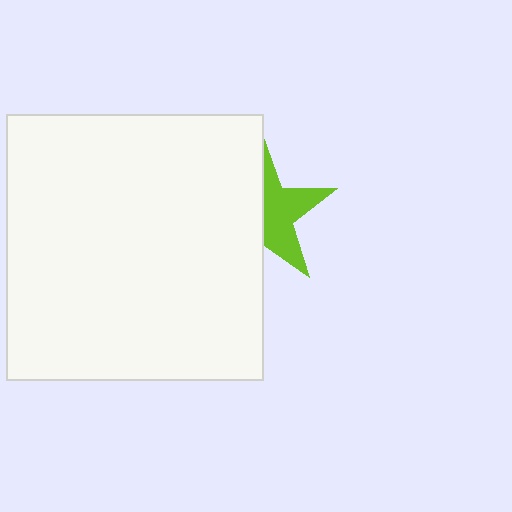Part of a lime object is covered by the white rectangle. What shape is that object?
It is a star.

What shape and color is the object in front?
The object in front is a white rectangle.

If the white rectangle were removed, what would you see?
You would see the complete lime star.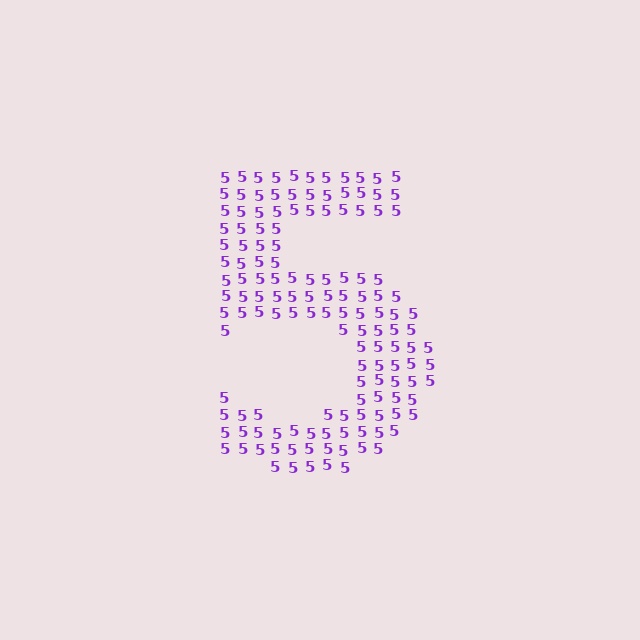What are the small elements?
The small elements are digit 5's.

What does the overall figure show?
The overall figure shows the digit 5.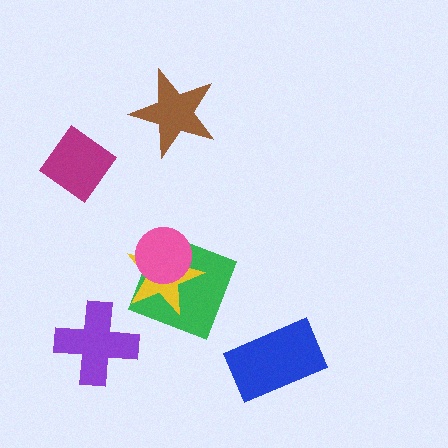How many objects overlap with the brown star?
0 objects overlap with the brown star.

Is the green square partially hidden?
Yes, it is partially covered by another shape.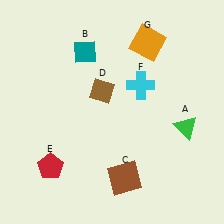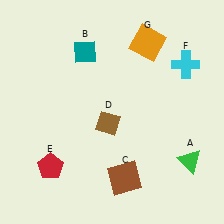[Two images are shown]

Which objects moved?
The objects that moved are: the green triangle (A), the brown diamond (D), the cyan cross (F).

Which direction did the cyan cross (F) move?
The cyan cross (F) moved right.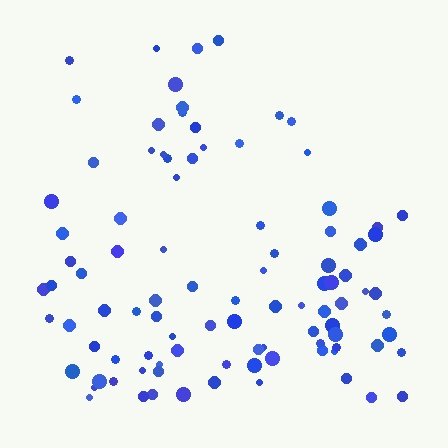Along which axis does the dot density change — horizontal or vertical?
Vertical.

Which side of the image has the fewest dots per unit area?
The top.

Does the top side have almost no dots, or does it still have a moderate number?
Still a moderate number, just noticeably fewer than the bottom.